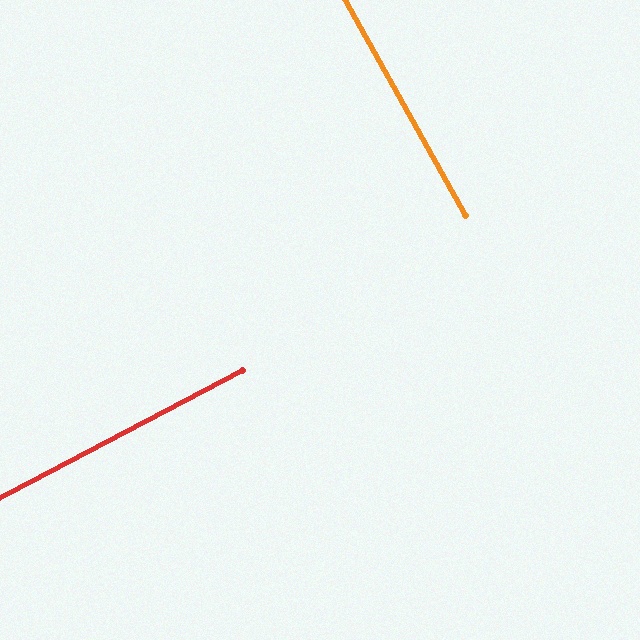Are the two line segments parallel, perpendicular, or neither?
Perpendicular — they meet at approximately 89°.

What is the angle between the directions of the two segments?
Approximately 89 degrees.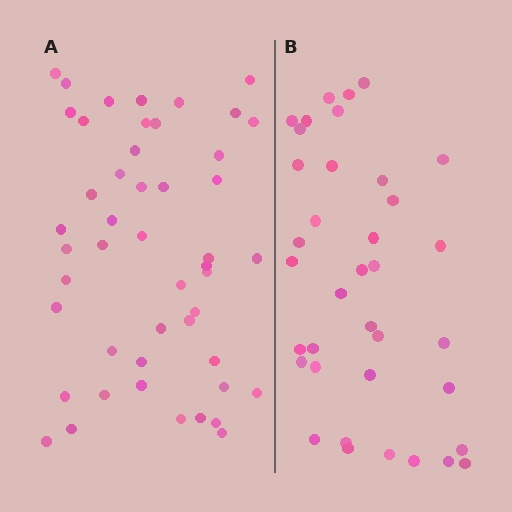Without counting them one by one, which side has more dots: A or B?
Region A (the left region) has more dots.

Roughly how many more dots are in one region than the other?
Region A has roughly 12 or so more dots than region B.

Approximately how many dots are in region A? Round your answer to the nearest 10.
About 50 dots. (The exact count is 48, which rounds to 50.)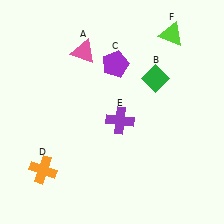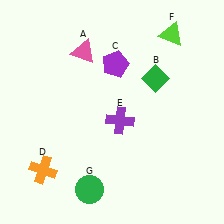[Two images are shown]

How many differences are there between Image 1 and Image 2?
There is 1 difference between the two images.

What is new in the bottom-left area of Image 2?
A green circle (G) was added in the bottom-left area of Image 2.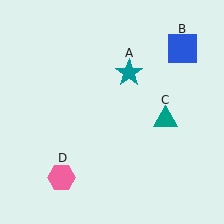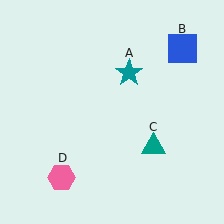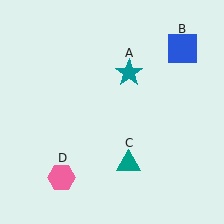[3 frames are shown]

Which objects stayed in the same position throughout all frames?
Teal star (object A) and blue square (object B) and pink hexagon (object D) remained stationary.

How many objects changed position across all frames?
1 object changed position: teal triangle (object C).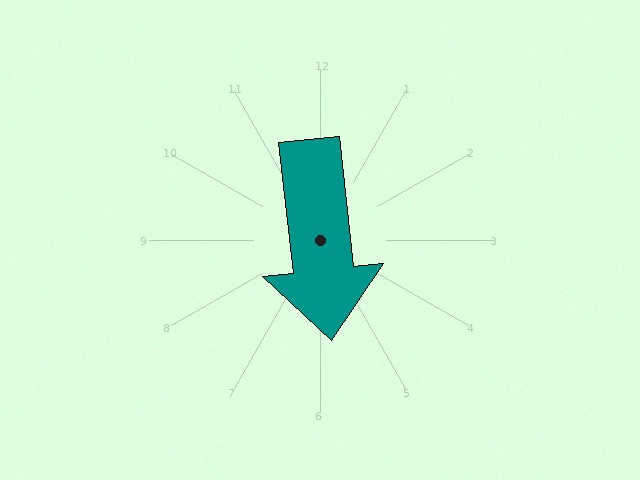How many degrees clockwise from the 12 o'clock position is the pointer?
Approximately 174 degrees.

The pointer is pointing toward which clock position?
Roughly 6 o'clock.